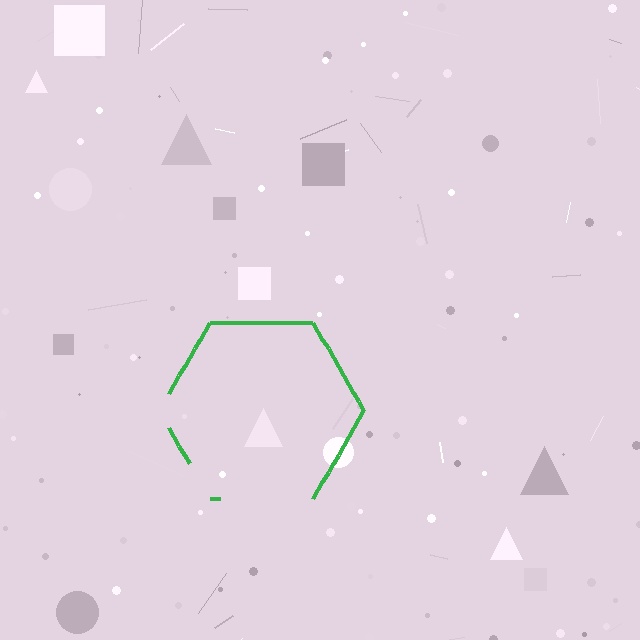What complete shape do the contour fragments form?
The contour fragments form a hexagon.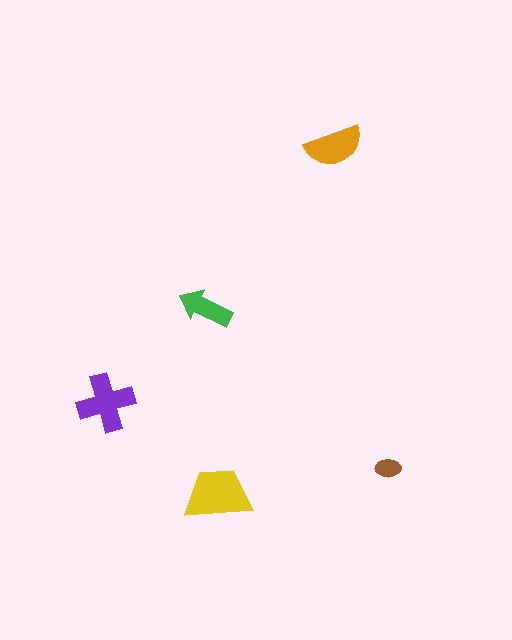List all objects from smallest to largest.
The brown ellipse, the green arrow, the orange semicircle, the purple cross, the yellow trapezoid.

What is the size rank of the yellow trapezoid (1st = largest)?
1st.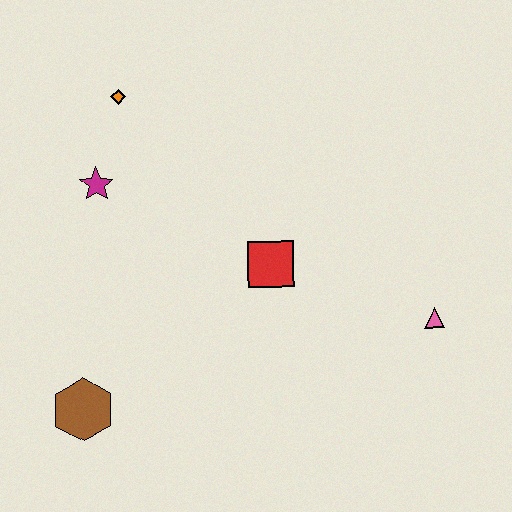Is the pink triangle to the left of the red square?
No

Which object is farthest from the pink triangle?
The orange diamond is farthest from the pink triangle.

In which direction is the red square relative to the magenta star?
The red square is to the right of the magenta star.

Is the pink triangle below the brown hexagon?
No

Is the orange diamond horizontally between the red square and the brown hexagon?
Yes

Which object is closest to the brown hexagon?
The magenta star is closest to the brown hexagon.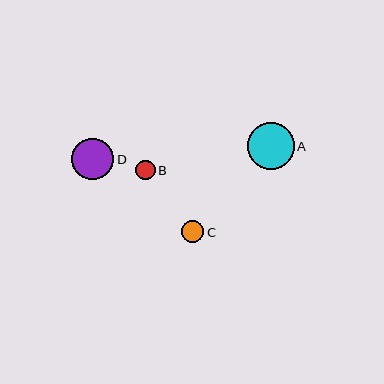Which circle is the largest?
Circle A is the largest with a size of approximately 46 pixels.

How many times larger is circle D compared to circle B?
Circle D is approximately 2.1 times the size of circle B.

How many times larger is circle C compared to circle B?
Circle C is approximately 1.2 times the size of circle B.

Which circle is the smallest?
Circle B is the smallest with a size of approximately 19 pixels.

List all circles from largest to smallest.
From largest to smallest: A, D, C, B.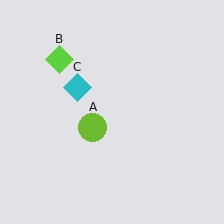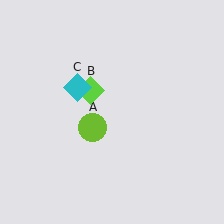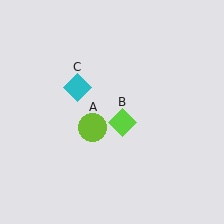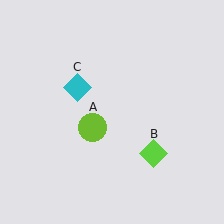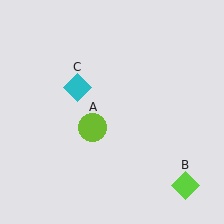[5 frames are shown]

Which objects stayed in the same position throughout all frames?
Lime circle (object A) and cyan diamond (object C) remained stationary.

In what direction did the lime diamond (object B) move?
The lime diamond (object B) moved down and to the right.